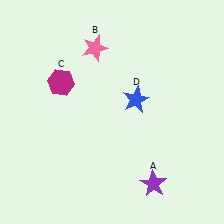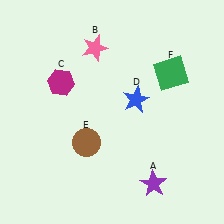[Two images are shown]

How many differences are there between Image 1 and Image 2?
There are 2 differences between the two images.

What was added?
A brown circle (E), a green square (F) were added in Image 2.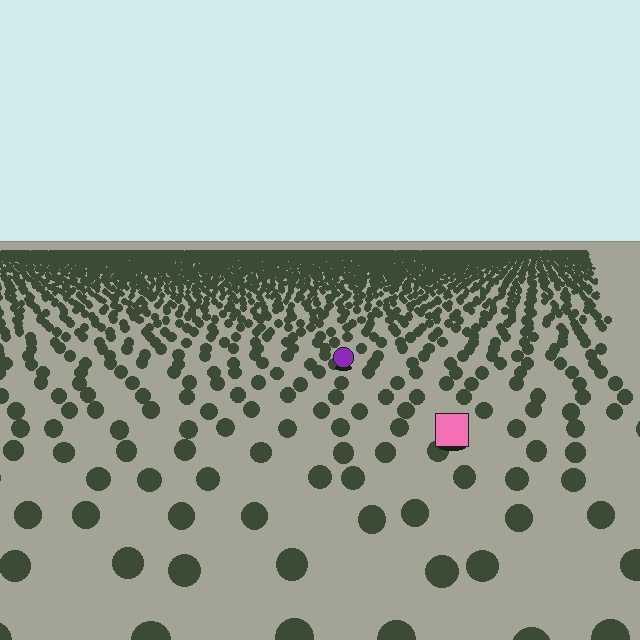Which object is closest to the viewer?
The pink square is closest. The texture marks near it are larger and more spread out.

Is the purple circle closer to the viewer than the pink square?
No. The pink square is closer — you can tell from the texture gradient: the ground texture is coarser near it.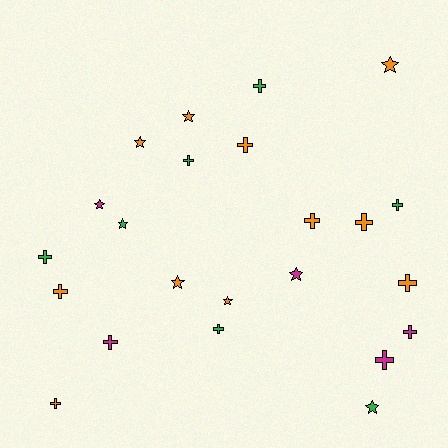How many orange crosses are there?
There are 6 orange crosses.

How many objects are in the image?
There are 23 objects.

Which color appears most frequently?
Orange, with 11 objects.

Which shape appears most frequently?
Cross, with 14 objects.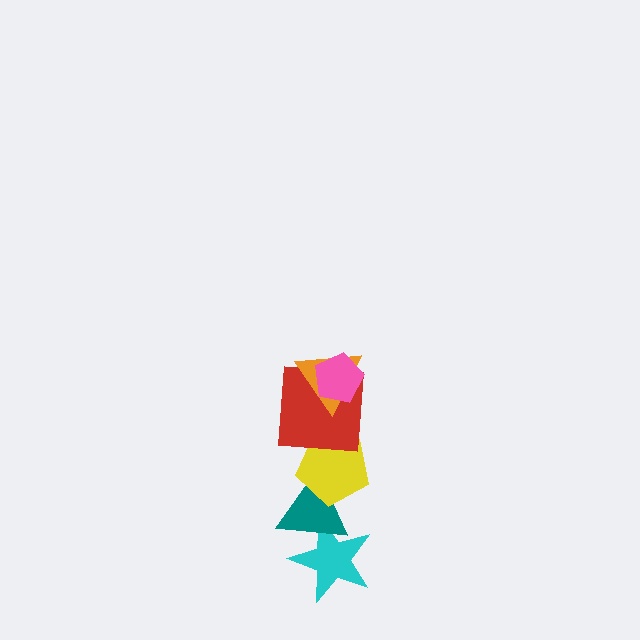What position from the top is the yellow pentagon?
The yellow pentagon is 4th from the top.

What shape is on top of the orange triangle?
The pink pentagon is on top of the orange triangle.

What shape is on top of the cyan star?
The teal triangle is on top of the cyan star.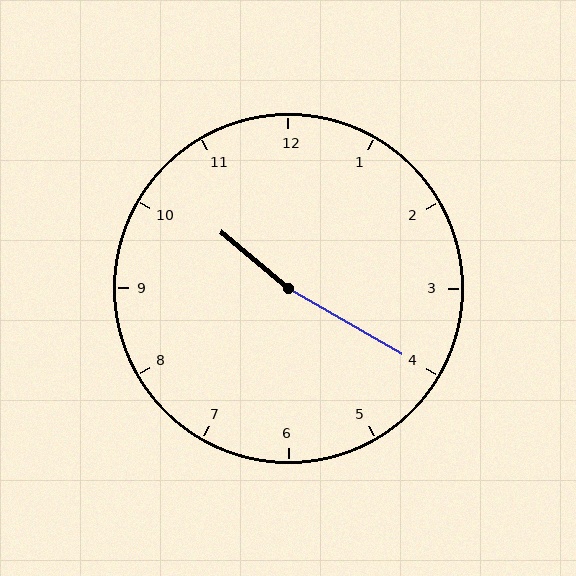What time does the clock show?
10:20.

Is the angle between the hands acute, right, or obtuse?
It is obtuse.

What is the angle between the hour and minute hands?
Approximately 170 degrees.